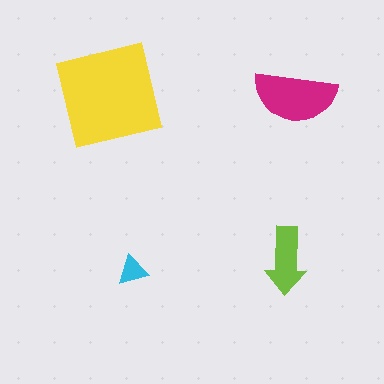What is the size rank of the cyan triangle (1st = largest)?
4th.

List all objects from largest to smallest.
The yellow square, the magenta semicircle, the lime arrow, the cyan triangle.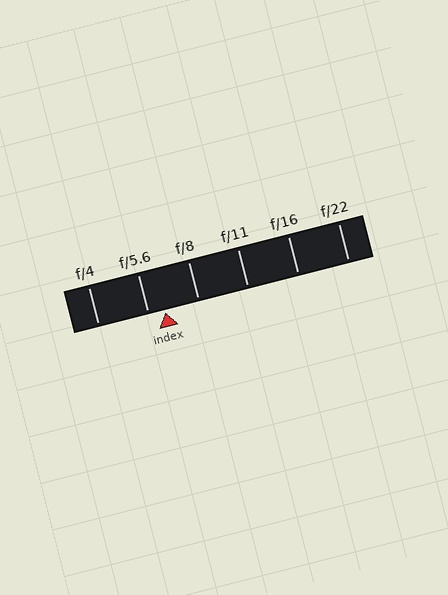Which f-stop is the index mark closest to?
The index mark is closest to f/5.6.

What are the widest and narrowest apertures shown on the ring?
The widest aperture shown is f/4 and the narrowest is f/22.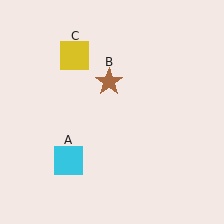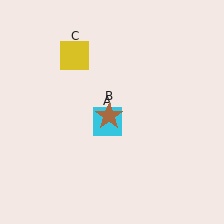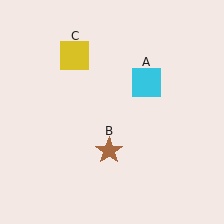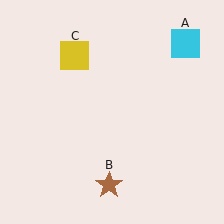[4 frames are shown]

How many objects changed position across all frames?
2 objects changed position: cyan square (object A), brown star (object B).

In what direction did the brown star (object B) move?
The brown star (object B) moved down.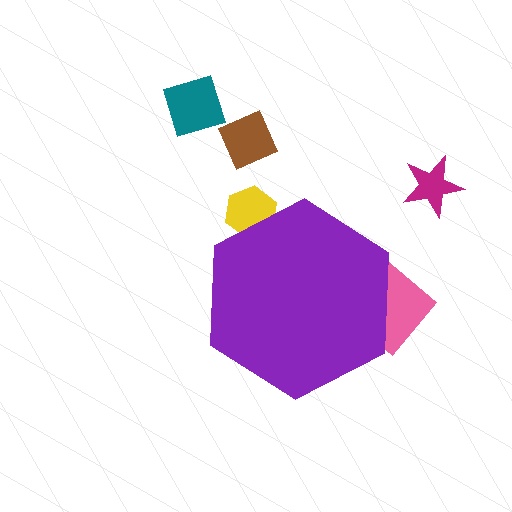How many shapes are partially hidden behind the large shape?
2 shapes are partially hidden.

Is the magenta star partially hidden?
No, the magenta star is fully visible.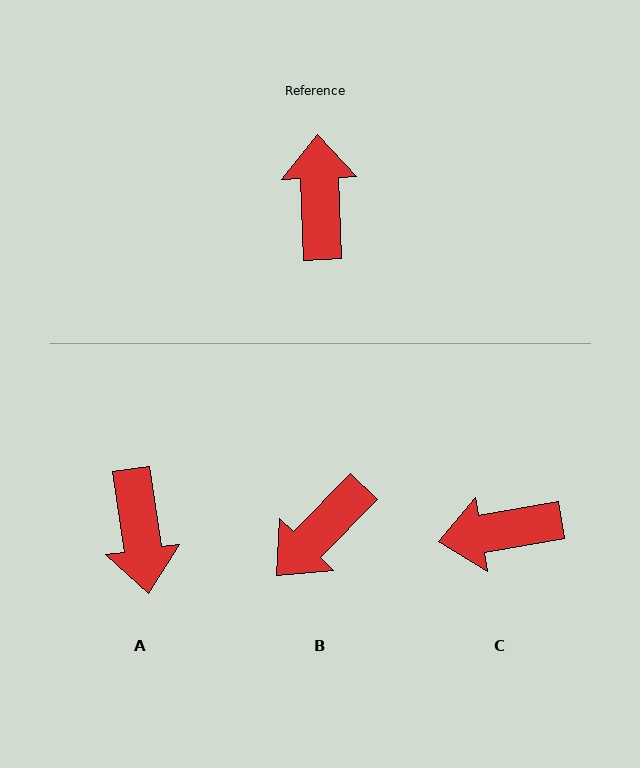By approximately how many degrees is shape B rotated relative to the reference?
Approximately 133 degrees counter-clockwise.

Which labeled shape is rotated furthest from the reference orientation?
A, about 174 degrees away.